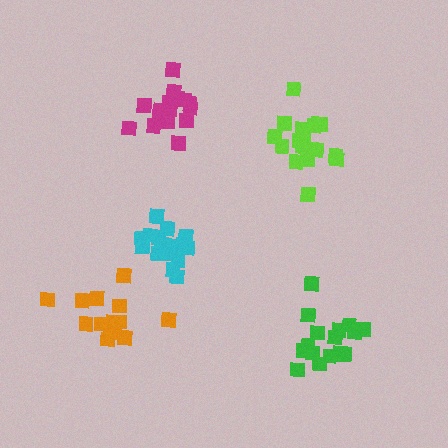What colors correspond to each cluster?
The clusters are colored: lime, orange, magenta, cyan, green.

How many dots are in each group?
Group 1: 17 dots, Group 2: 15 dots, Group 3: 17 dots, Group 4: 18 dots, Group 5: 16 dots (83 total).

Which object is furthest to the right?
The green cluster is rightmost.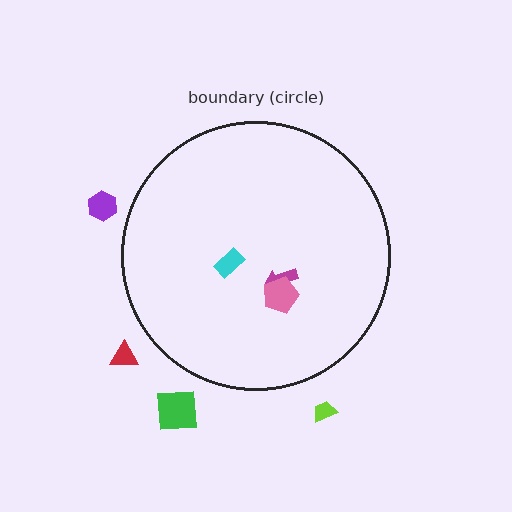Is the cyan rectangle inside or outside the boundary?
Inside.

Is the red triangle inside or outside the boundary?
Outside.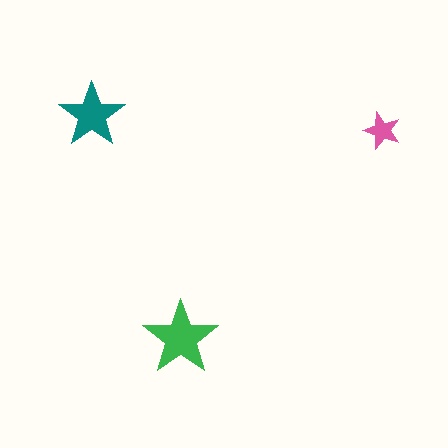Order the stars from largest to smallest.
the green one, the teal one, the pink one.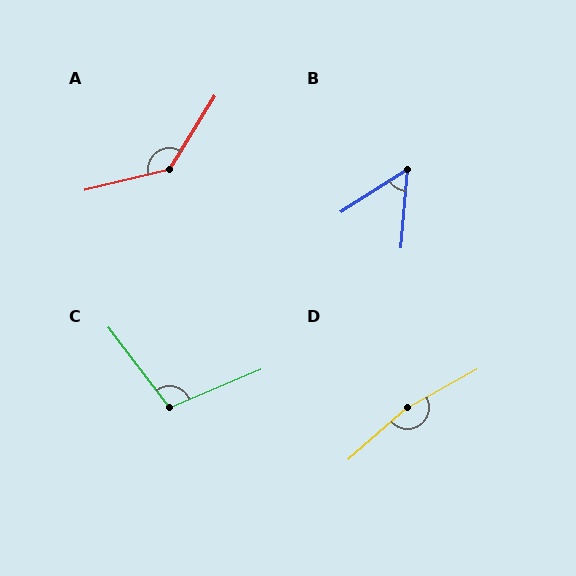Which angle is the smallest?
B, at approximately 53 degrees.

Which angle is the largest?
D, at approximately 168 degrees.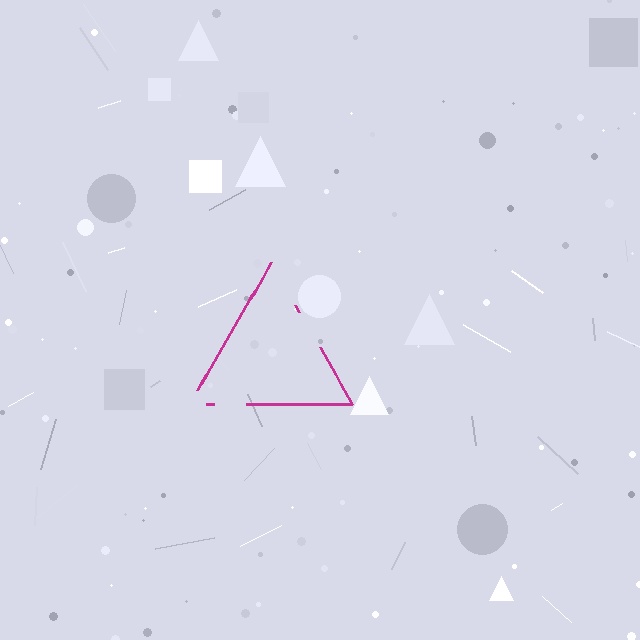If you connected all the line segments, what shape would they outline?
They would outline a triangle.